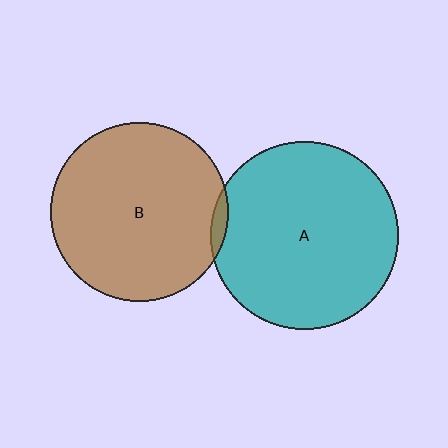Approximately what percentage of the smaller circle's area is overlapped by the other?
Approximately 5%.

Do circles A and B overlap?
Yes.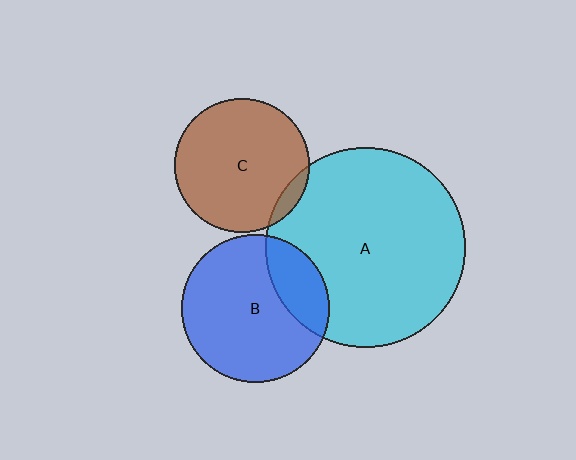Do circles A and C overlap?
Yes.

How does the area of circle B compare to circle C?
Approximately 1.2 times.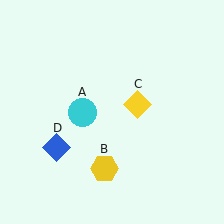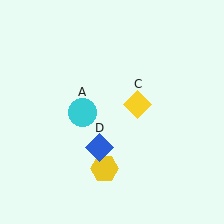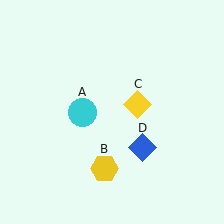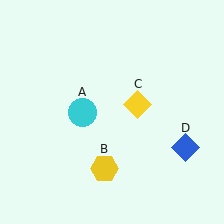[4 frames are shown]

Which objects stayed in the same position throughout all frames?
Cyan circle (object A) and yellow hexagon (object B) and yellow diamond (object C) remained stationary.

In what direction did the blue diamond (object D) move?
The blue diamond (object D) moved right.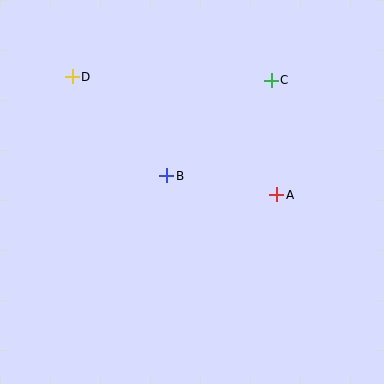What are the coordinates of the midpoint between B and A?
The midpoint between B and A is at (222, 185).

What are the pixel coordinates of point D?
Point D is at (72, 77).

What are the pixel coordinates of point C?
Point C is at (271, 80).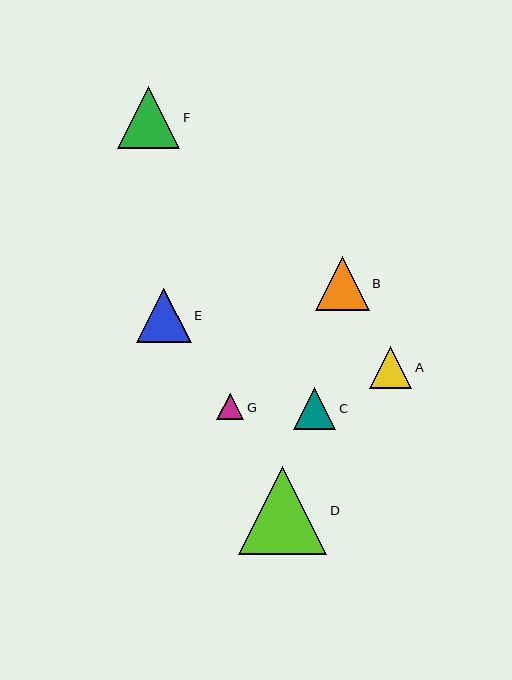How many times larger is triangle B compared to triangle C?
Triangle B is approximately 1.3 times the size of triangle C.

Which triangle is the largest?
Triangle D is the largest with a size of approximately 88 pixels.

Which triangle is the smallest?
Triangle G is the smallest with a size of approximately 27 pixels.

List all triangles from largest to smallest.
From largest to smallest: D, F, E, B, A, C, G.